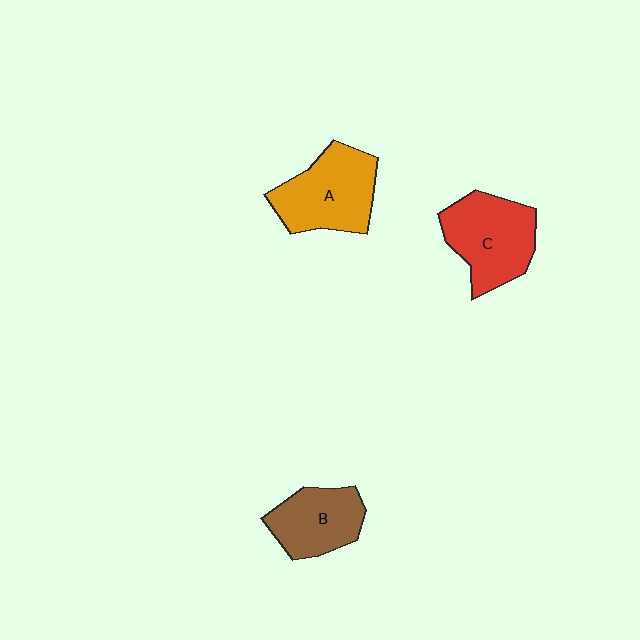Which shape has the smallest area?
Shape B (brown).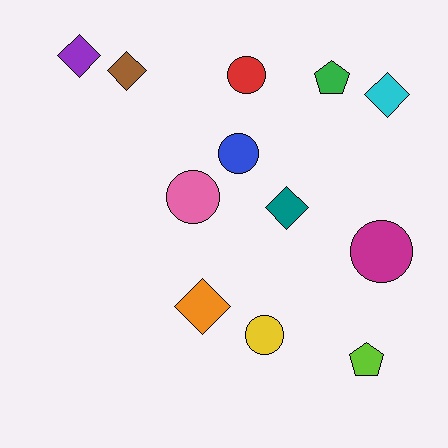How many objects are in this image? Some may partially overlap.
There are 12 objects.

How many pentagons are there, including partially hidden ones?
There are 2 pentagons.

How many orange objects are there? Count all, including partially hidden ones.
There is 1 orange object.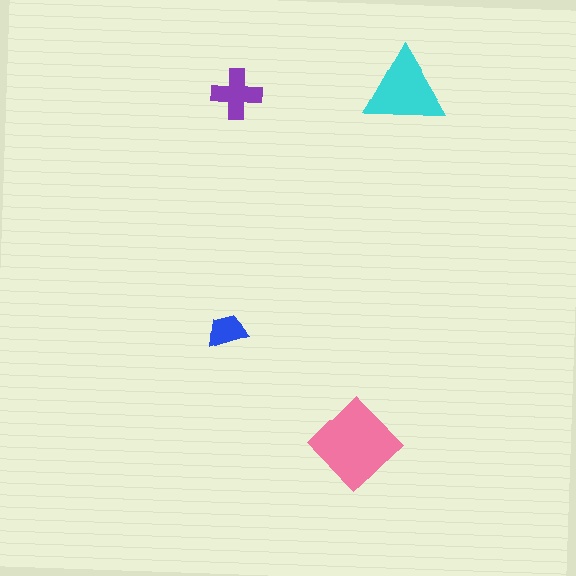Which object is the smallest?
The blue trapezoid.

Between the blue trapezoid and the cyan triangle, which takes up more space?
The cyan triangle.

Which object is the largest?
The pink diamond.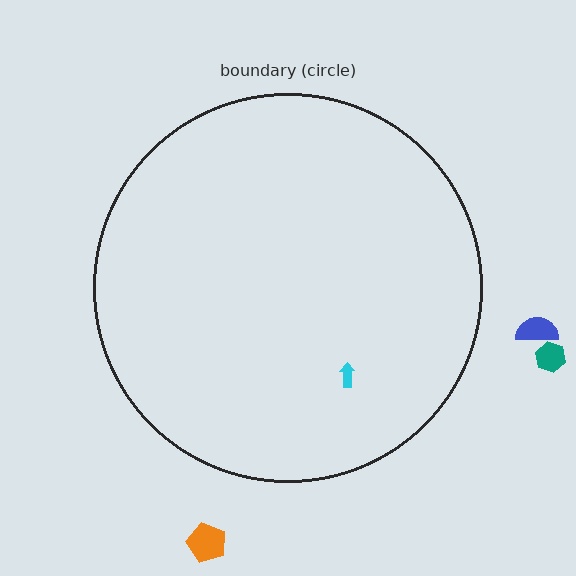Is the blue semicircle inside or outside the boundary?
Outside.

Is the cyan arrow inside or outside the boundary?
Inside.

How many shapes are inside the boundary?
1 inside, 3 outside.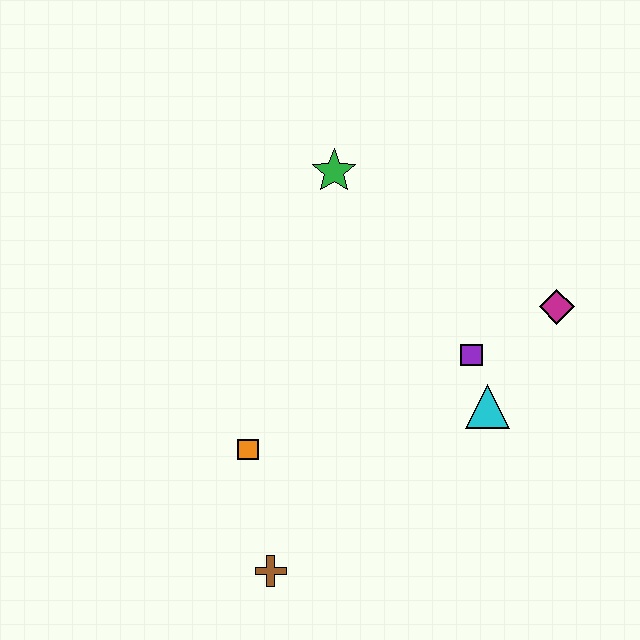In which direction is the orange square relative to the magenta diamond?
The orange square is to the left of the magenta diamond.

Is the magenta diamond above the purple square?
Yes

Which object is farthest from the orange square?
The magenta diamond is farthest from the orange square.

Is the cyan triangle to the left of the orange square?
No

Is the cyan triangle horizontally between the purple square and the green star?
No